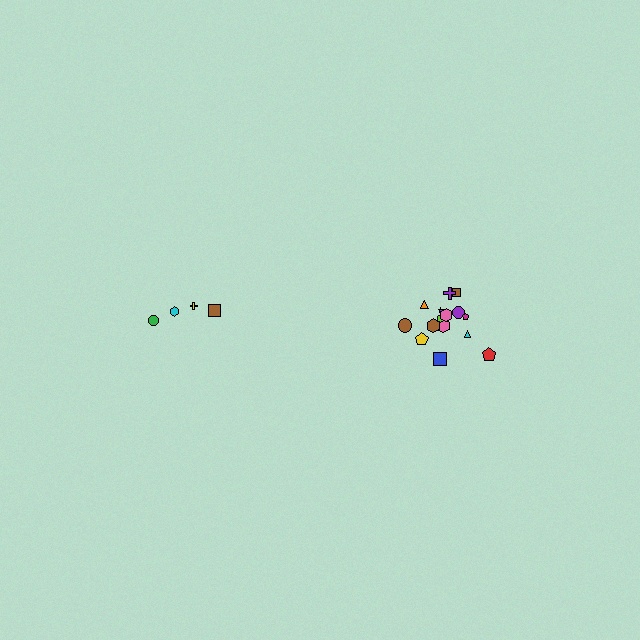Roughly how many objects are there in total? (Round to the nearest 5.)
Roughly 20 objects in total.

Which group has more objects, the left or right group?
The right group.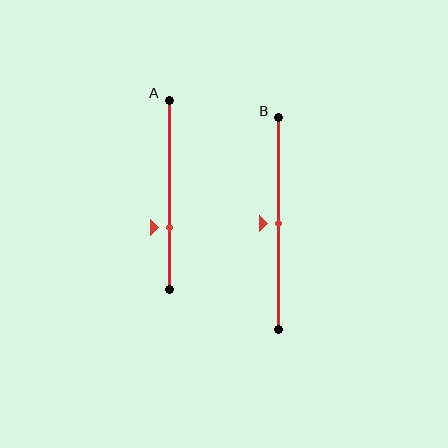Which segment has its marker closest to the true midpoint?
Segment B has its marker closest to the true midpoint.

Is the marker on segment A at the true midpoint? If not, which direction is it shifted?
No, the marker on segment A is shifted downward by about 17% of the segment length.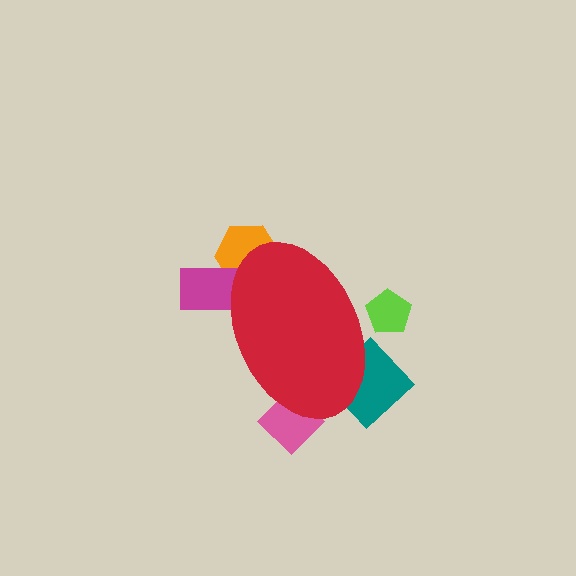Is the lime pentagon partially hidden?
Yes, the lime pentagon is partially hidden behind the red ellipse.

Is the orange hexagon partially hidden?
Yes, the orange hexagon is partially hidden behind the red ellipse.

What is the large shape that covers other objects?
A red ellipse.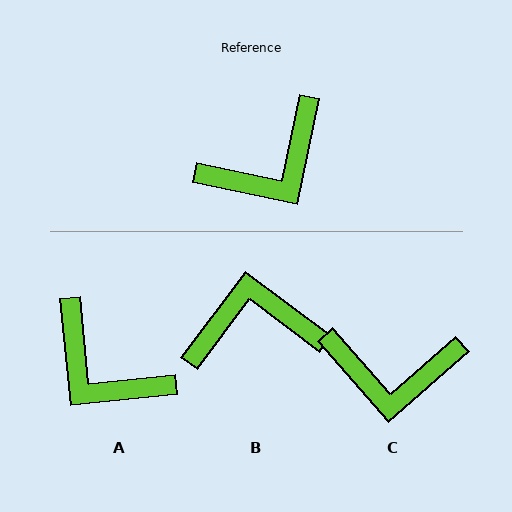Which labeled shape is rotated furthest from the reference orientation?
B, about 155 degrees away.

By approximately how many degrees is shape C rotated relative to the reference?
Approximately 37 degrees clockwise.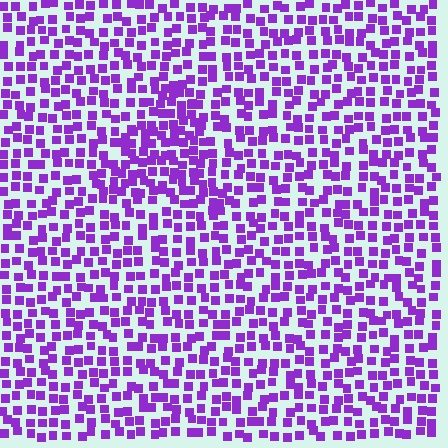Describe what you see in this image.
The image contains small purple elements arranged at two different densities. A triangle-shaped region is visible where the elements are more densely packed than the surrounding area.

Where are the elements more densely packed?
The elements are more densely packed inside the triangle boundary.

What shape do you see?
I see a triangle.